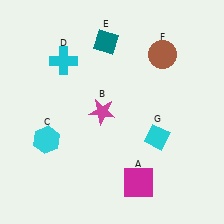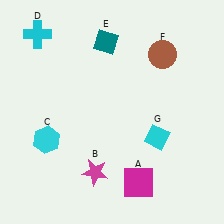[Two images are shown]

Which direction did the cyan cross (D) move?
The cyan cross (D) moved up.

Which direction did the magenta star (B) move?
The magenta star (B) moved down.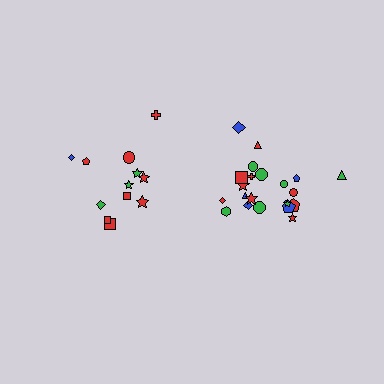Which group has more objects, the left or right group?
The right group.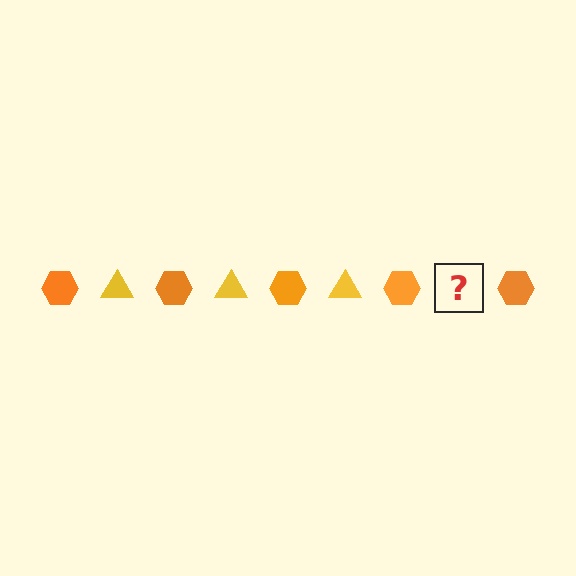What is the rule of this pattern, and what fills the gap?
The rule is that the pattern alternates between orange hexagon and yellow triangle. The gap should be filled with a yellow triangle.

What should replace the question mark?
The question mark should be replaced with a yellow triangle.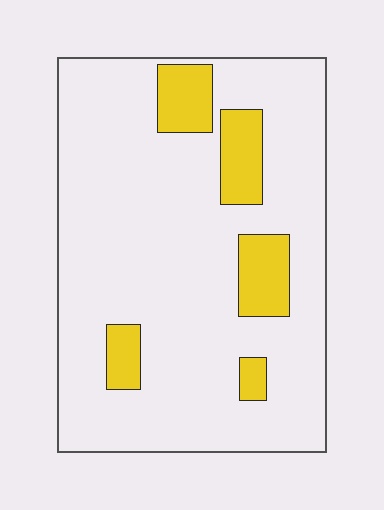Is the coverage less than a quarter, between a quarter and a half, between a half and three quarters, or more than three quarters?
Less than a quarter.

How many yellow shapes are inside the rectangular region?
5.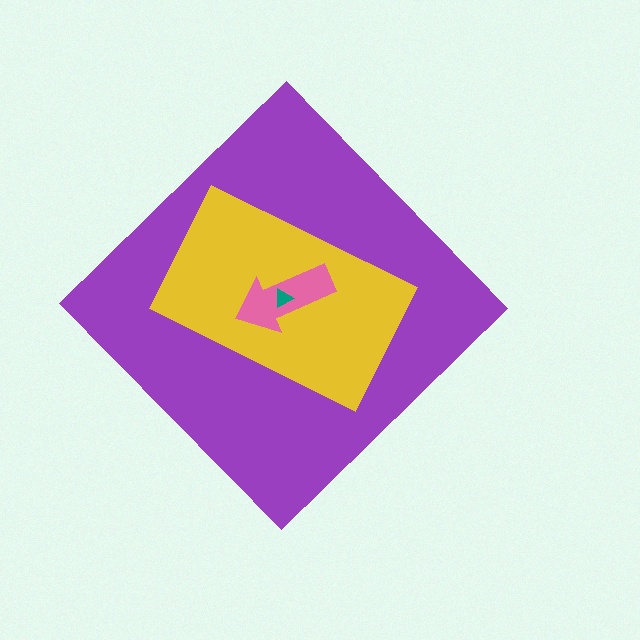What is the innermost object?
The teal triangle.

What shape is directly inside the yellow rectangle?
The pink arrow.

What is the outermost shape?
The purple diamond.